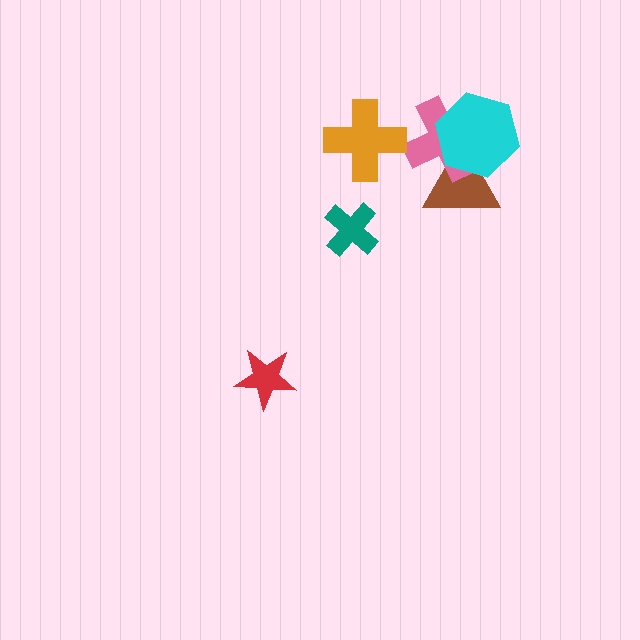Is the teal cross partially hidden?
No, no other shape covers it.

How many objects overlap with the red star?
0 objects overlap with the red star.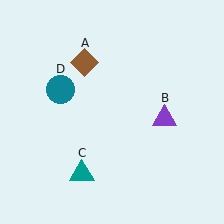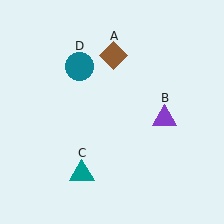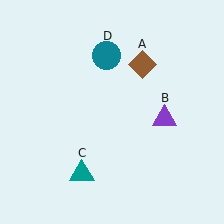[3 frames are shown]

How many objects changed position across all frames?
2 objects changed position: brown diamond (object A), teal circle (object D).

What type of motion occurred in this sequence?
The brown diamond (object A), teal circle (object D) rotated clockwise around the center of the scene.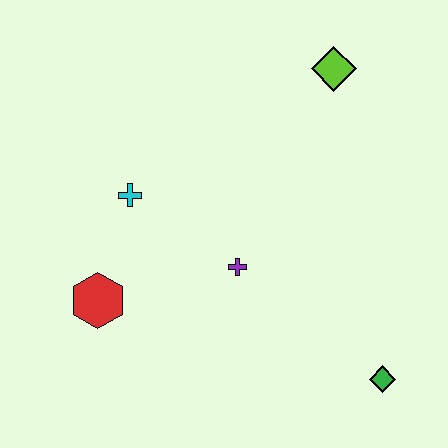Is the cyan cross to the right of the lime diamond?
No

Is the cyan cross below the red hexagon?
No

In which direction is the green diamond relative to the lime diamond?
The green diamond is below the lime diamond.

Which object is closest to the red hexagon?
The cyan cross is closest to the red hexagon.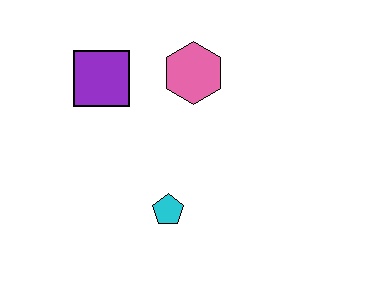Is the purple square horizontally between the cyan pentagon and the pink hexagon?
No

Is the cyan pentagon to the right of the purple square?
Yes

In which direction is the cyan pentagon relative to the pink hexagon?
The cyan pentagon is below the pink hexagon.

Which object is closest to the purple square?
The pink hexagon is closest to the purple square.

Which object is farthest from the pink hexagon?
The cyan pentagon is farthest from the pink hexagon.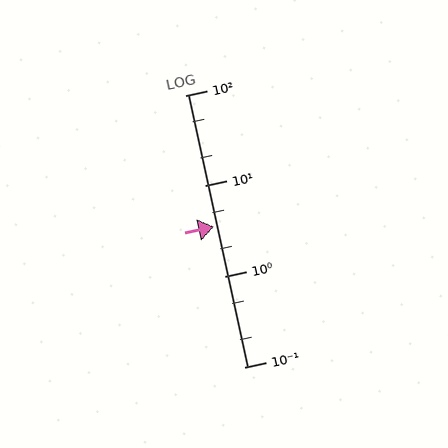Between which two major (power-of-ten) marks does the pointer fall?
The pointer is between 1 and 10.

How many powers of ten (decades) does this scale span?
The scale spans 3 decades, from 0.1 to 100.